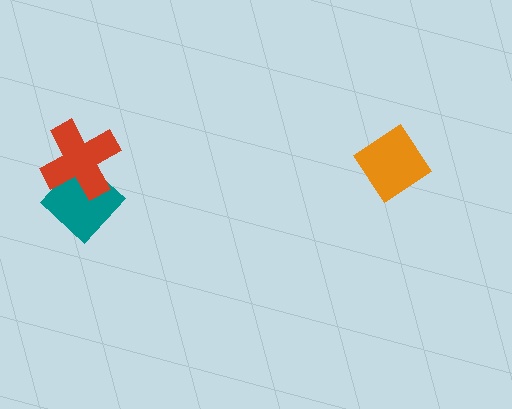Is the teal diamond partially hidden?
Yes, it is partially covered by another shape.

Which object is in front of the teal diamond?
The red cross is in front of the teal diamond.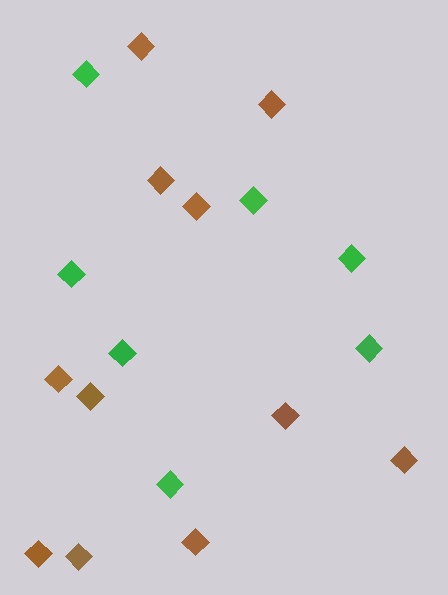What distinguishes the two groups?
There are 2 groups: one group of brown diamonds (11) and one group of green diamonds (7).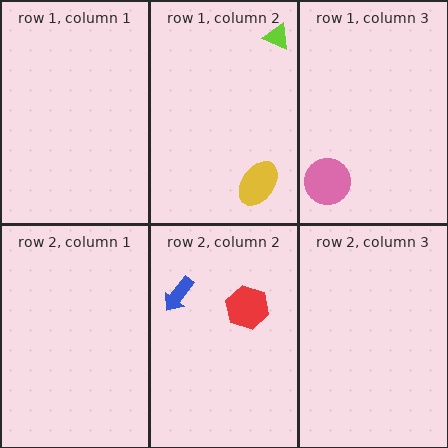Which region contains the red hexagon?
The row 2, column 2 region.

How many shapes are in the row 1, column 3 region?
1.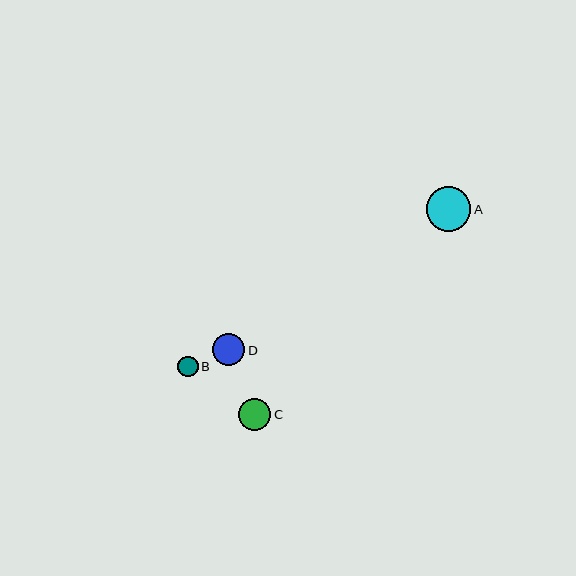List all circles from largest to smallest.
From largest to smallest: A, D, C, B.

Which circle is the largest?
Circle A is the largest with a size of approximately 44 pixels.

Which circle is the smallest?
Circle B is the smallest with a size of approximately 20 pixels.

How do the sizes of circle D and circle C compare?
Circle D and circle C are approximately the same size.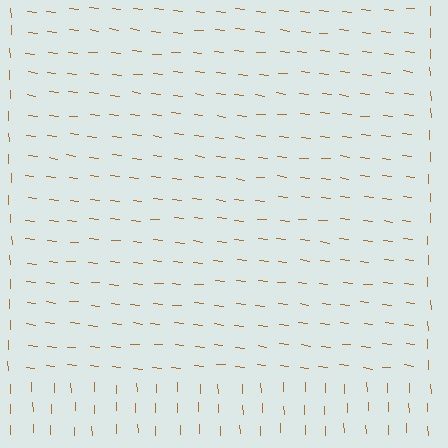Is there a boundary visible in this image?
Yes, there is a texture boundary formed by a change in line orientation.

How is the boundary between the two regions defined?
The boundary is defined purely by a change in line orientation (approximately 82 degrees difference). All lines are the same color and thickness.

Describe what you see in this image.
The image is filled with small brown line segments. A rectangle region in the image has lines oriented differently from the surrounding lines, creating a visible texture boundary.